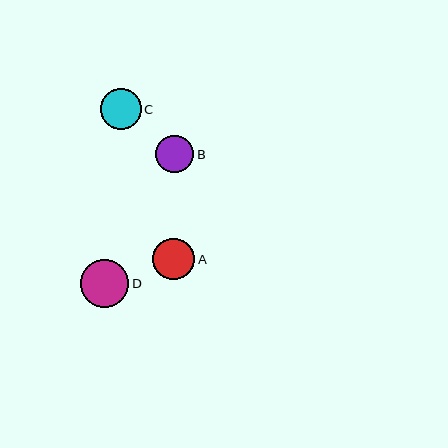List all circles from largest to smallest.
From largest to smallest: D, A, C, B.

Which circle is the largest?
Circle D is the largest with a size of approximately 48 pixels.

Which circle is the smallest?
Circle B is the smallest with a size of approximately 38 pixels.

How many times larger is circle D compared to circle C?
Circle D is approximately 1.2 times the size of circle C.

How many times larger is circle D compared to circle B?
Circle D is approximately 1.3 times the size of circle B.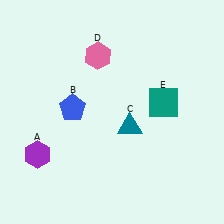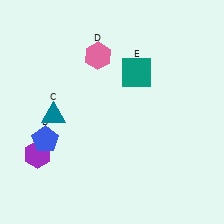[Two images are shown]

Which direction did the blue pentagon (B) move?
The blue pentagon (B) moved down.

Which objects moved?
The objects that moved are: the blue pentagon (B), the teal triangle (C), the teal square (E).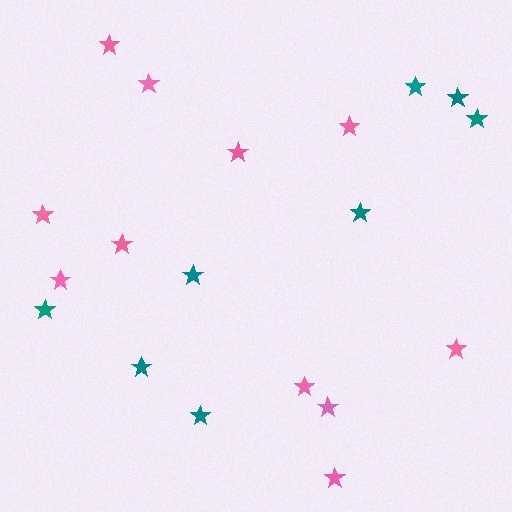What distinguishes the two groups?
There are 2 groups: one group of pink stars (11) and one group of teal stars (8).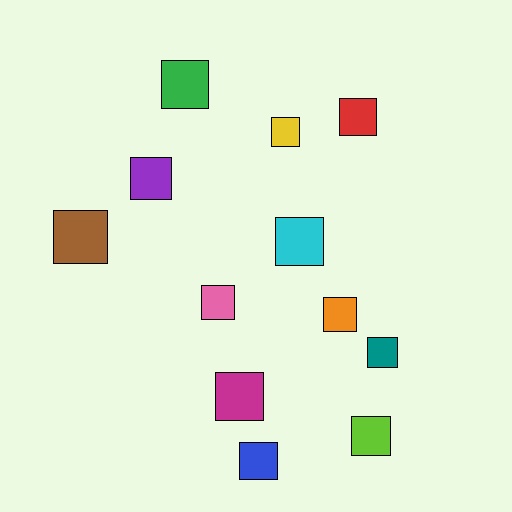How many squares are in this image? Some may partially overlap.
There are 12 squares.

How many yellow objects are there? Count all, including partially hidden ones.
There is 1 yellow object.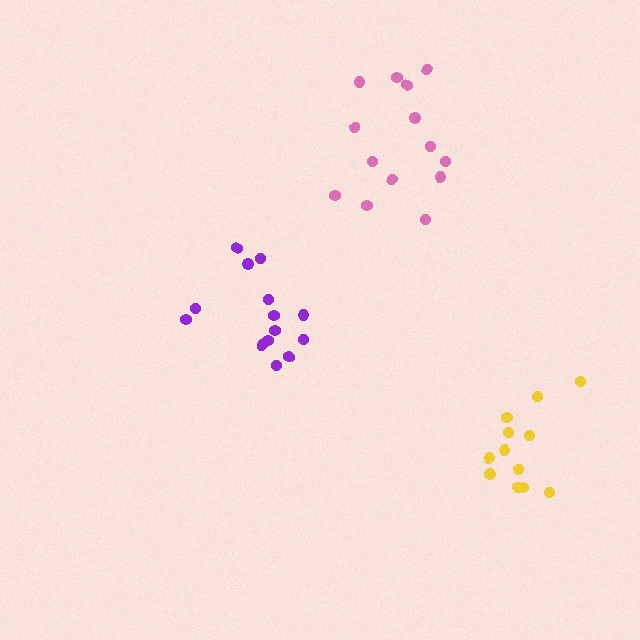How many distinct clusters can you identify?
There are 3 distinct clusters.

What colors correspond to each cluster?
The clusters are colored: yellow, pink, purple.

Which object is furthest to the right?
The yellow cluster is rightmost.